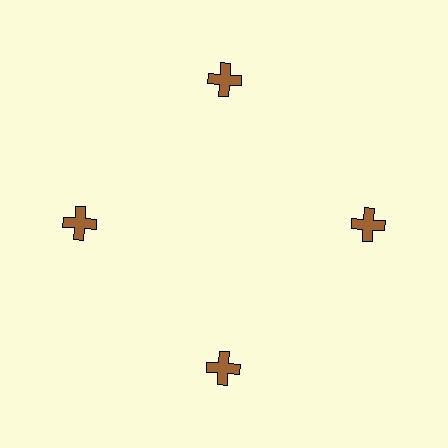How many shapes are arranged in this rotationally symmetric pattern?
There are 4 shapes, arranged in 4 groups of 1.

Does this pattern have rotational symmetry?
Yes, this pattern has 4-fold rotational symmetry. It looks the same after rotating 90 degrees around the center.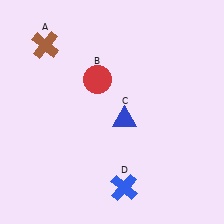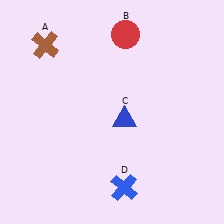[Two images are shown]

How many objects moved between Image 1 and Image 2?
1 object moved between the two images.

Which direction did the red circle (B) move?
The red circle (B) moved up.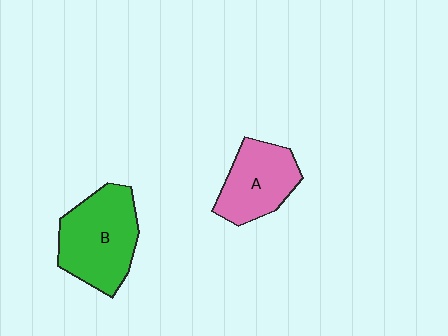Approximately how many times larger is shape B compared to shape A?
Approximately 1.3 times.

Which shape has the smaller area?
Shape A (pink).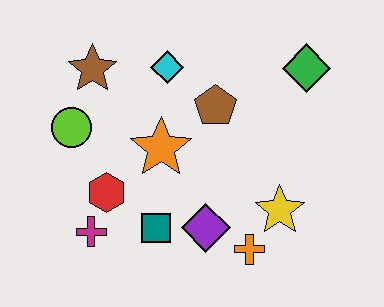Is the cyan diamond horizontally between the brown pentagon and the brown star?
Yes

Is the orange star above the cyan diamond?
No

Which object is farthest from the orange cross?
The brown star is farthest from the orange cross.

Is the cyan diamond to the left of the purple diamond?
Yes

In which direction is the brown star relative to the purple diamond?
The brown star is above the purple diamond.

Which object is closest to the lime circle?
The brown star is closest to the lime circle.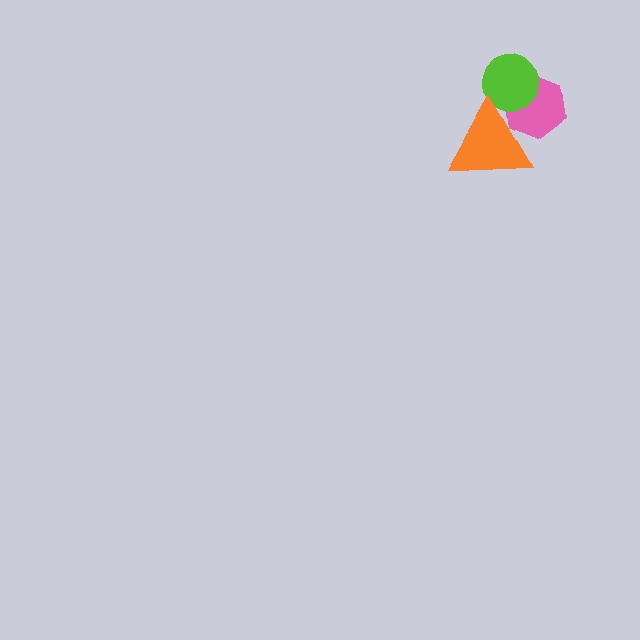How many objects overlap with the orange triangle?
2 objects overlap with the orange triangle.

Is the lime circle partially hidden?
Yes, it is partially covered by another shape.